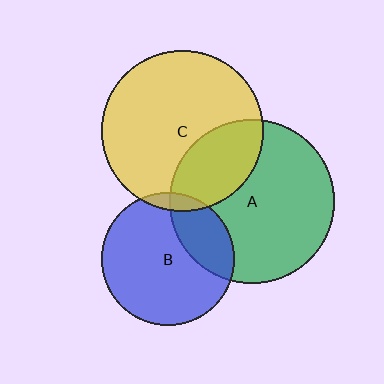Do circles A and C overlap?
Yes.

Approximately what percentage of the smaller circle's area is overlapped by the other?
Approximately 30%.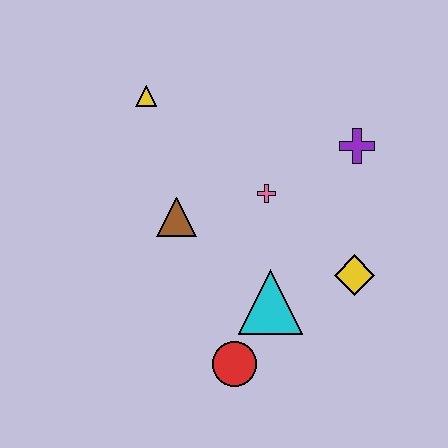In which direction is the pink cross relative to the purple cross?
The pink cross is to the left of the purple cross.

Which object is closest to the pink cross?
The brown triangle is closest to the pink cross.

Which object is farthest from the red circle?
The yellow triangle is farthest from the red circle.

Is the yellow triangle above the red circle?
Yes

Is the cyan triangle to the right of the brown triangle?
Yes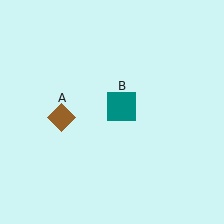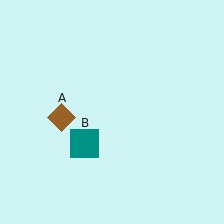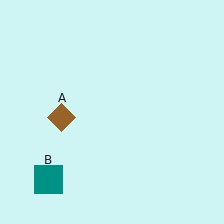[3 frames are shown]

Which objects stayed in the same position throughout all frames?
Brown diamond (object A) remained stationary.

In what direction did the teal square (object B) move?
The teal square (object B) moved down and to the left.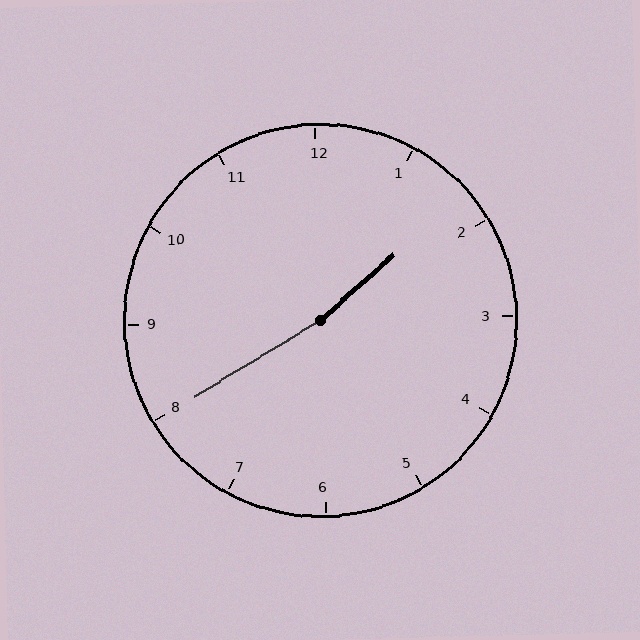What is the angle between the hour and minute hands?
Approximately 170 degrees.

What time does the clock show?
1:40.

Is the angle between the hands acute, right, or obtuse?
It is obtuse.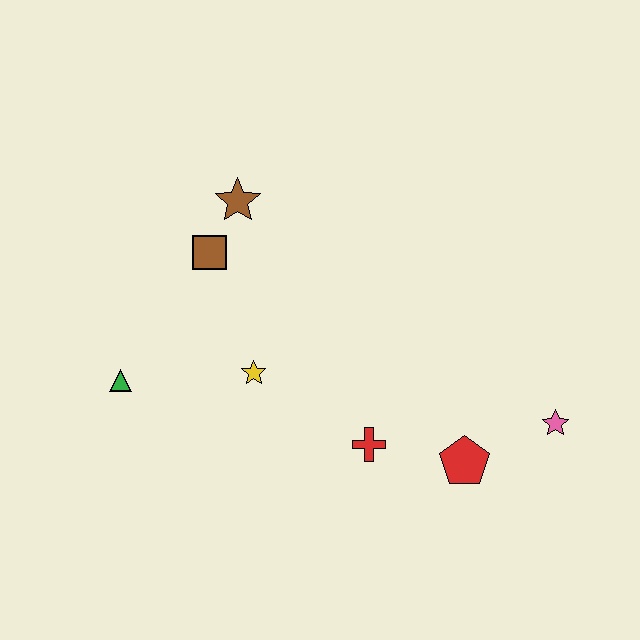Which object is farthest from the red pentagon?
The green triangle is farthest from the red pentagon.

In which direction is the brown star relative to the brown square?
The brown star is above the brown square.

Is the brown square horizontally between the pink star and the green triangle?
Yes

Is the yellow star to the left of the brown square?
No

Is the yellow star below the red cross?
No